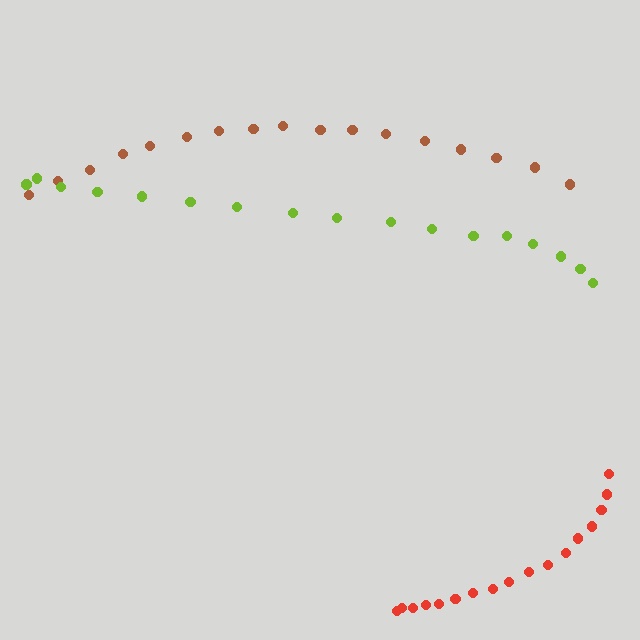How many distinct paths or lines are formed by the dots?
There are 3 distinct paths.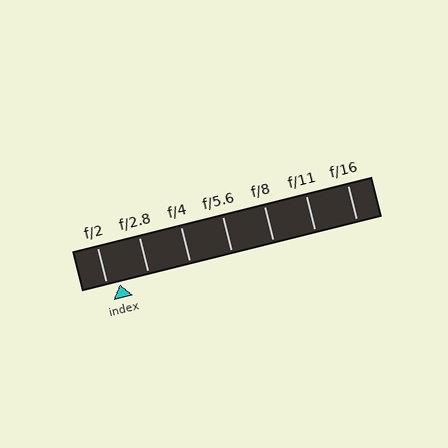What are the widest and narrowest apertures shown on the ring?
The widest aperture shown is f/2 and the narrowest is f/16.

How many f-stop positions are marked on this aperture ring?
There are 7 f-stop positions marked.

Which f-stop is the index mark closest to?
The index mark is closest to f/2.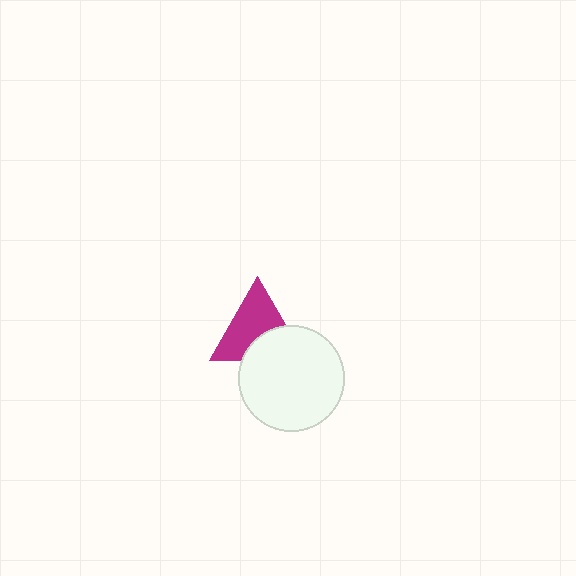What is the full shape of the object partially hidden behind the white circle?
The partially hidden object is a magenta triangle.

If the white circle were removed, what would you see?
You would see the complete magenta triangle.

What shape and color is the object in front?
The object in front is a white circle.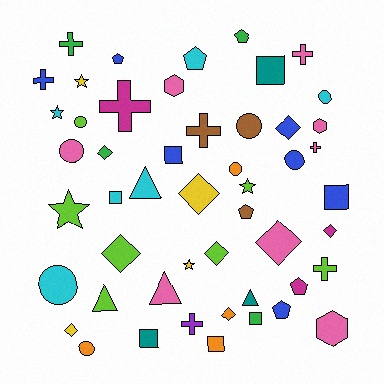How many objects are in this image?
There are 50 objects.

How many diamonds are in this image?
There are 9 diamonds.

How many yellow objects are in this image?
There are 4 yellow objects.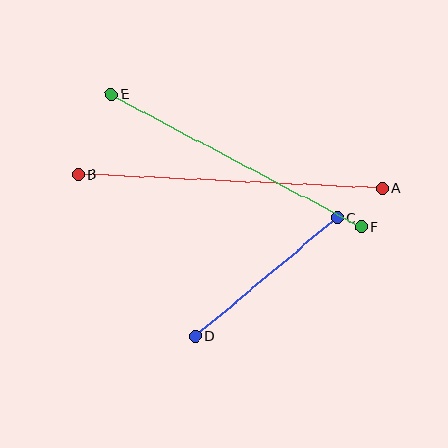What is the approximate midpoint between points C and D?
The midpoint is at approximately (266, 277) pixels.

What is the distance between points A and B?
The distance is approximately 304 pixels.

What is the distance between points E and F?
The distance is approximately 283 pixels.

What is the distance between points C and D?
The distance is approximately 185 pixels.